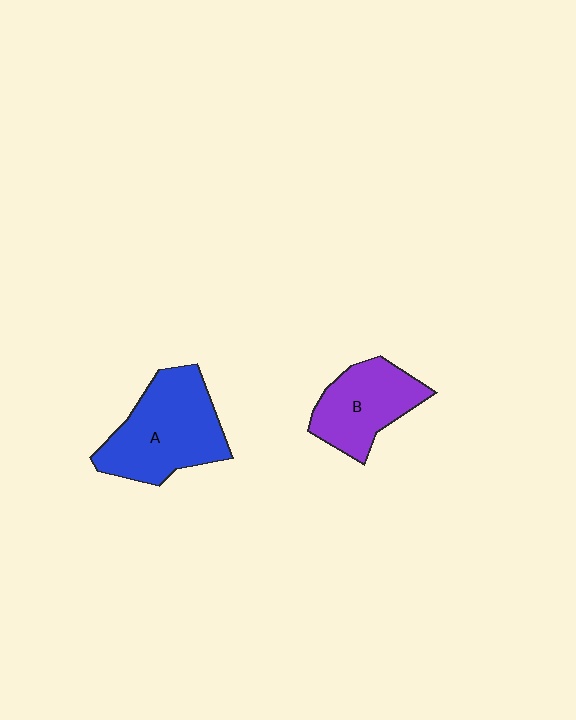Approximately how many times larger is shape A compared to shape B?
Approximately 1.4 times.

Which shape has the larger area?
Shape A (blue).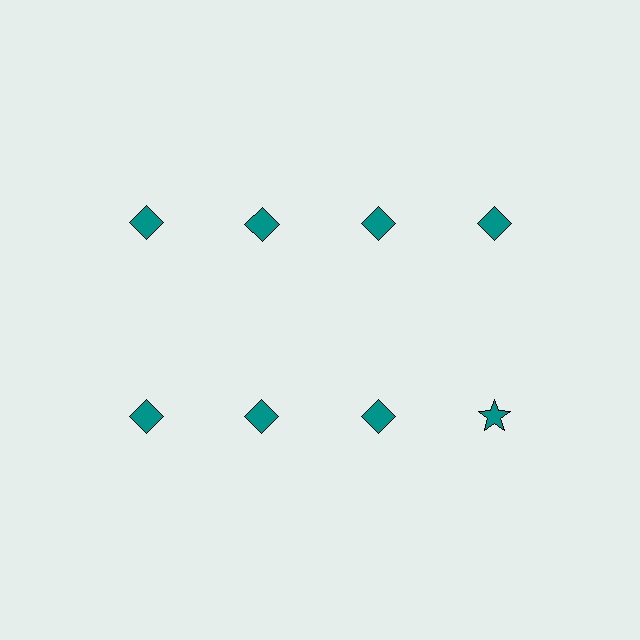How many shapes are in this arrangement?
There are 8 shapes arranged in a grid pattern.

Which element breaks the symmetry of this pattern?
The teal star in the second row, second from right column breaks the symmetry. All other shapes are teal diamonds.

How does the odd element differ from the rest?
It has a different shape: star instead of diamond.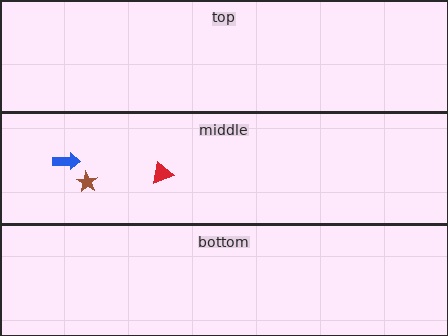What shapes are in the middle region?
The blue arrow, the red triangle, the brown star.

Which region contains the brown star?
The middle region.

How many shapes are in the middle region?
3.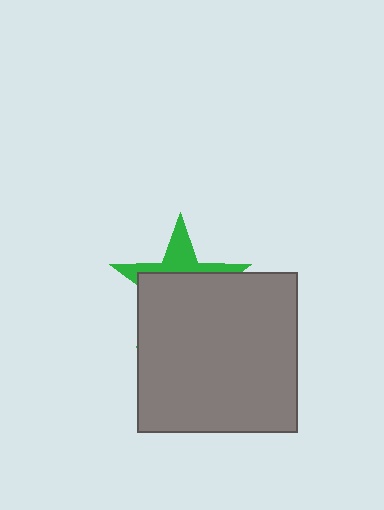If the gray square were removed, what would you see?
You would see the complete green star.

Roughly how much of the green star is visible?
A small part of it is visible (roughly 33%).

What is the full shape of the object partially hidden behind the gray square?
The partially hidden object is a green star.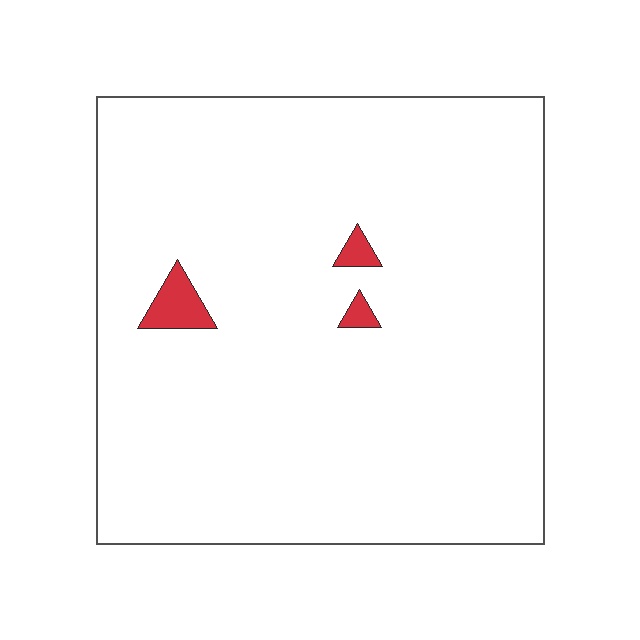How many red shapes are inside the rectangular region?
3.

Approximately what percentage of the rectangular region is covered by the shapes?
Approximately 0%.